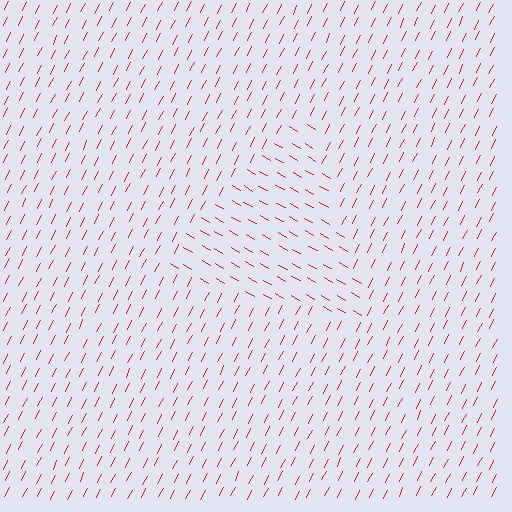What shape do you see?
I see a triangle.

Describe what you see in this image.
The image is filled with small red line segments. A triangle region in the image has lines oriented differently from the surrounding lines, creating a visible texture boundary.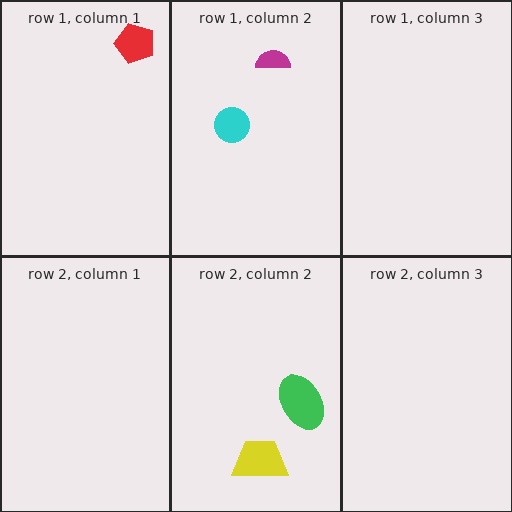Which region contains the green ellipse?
The row 2, column 2 region.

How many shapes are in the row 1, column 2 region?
2.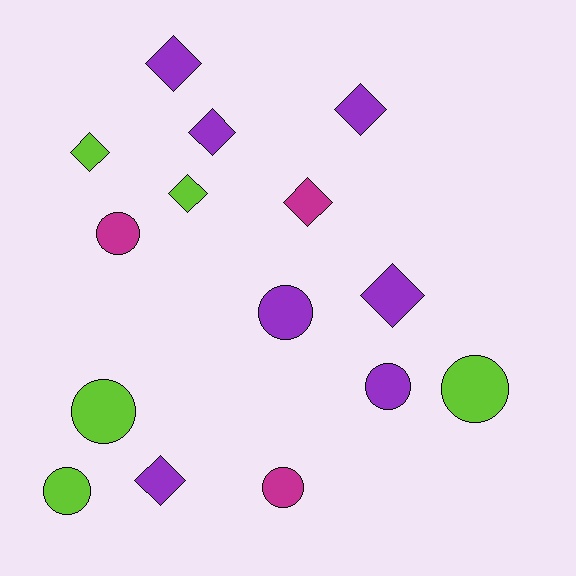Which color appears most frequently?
Purple, with 7 objects.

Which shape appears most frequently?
Diamond, with 8 objects.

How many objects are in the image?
There are 15 objects.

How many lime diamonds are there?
There are 2 lime diamonds.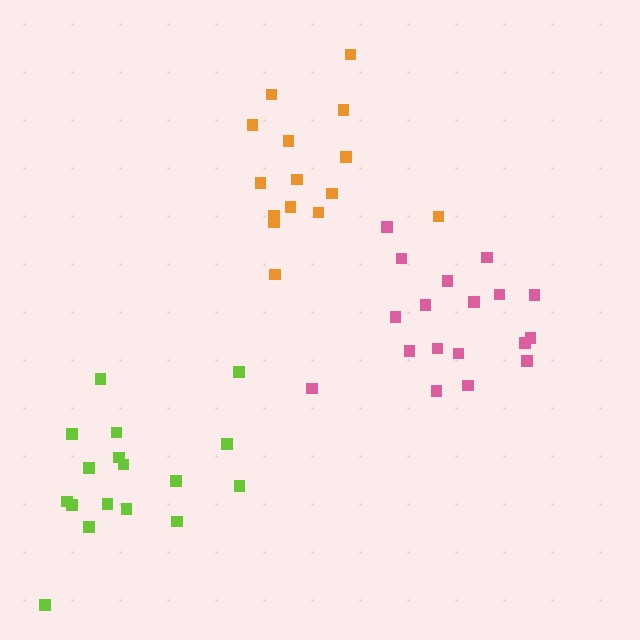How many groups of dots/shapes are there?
There are 3 groups.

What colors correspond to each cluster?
The clusters are colored: lime, orange, pink.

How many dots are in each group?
Group 1: 17 dots, Group 2: 15 dots, Group 3: 18 dots (50 total).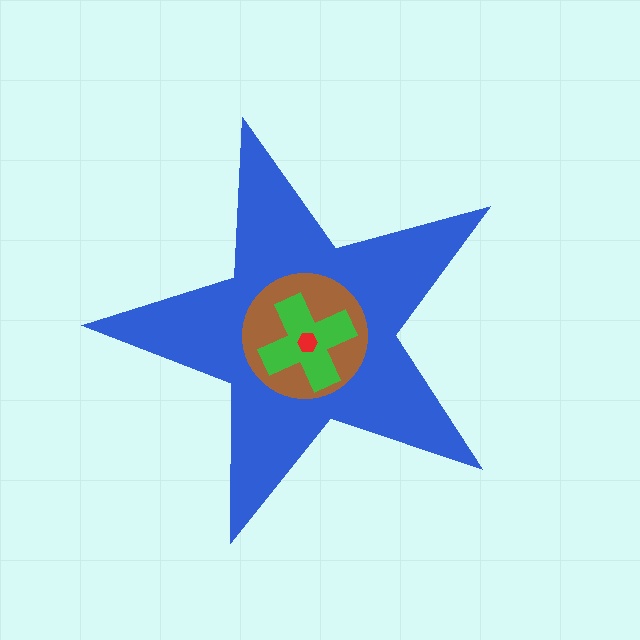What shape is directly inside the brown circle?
The green cross.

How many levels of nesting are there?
4.